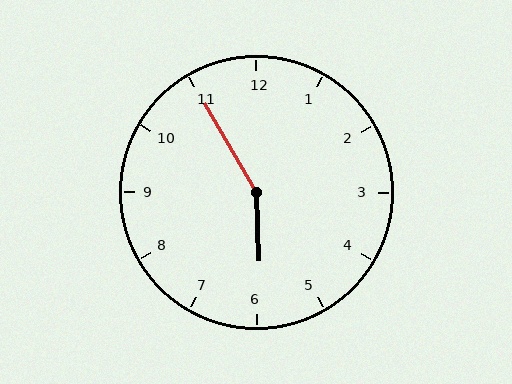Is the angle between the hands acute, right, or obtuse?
It is obtuse.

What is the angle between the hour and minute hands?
Approximately 152 degrees.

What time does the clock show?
5:55.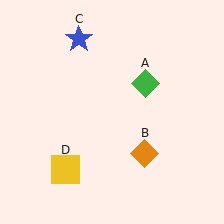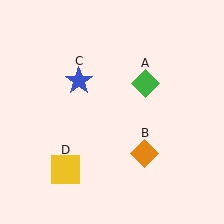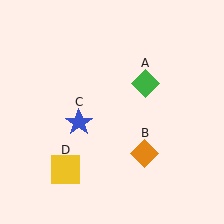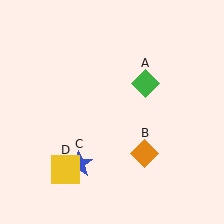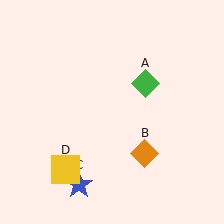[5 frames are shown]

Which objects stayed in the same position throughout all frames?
Green diamond (object A) and orange diamond (object B) and yellow square (object D) remained stationary.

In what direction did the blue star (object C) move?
The blue star (object C) moved down.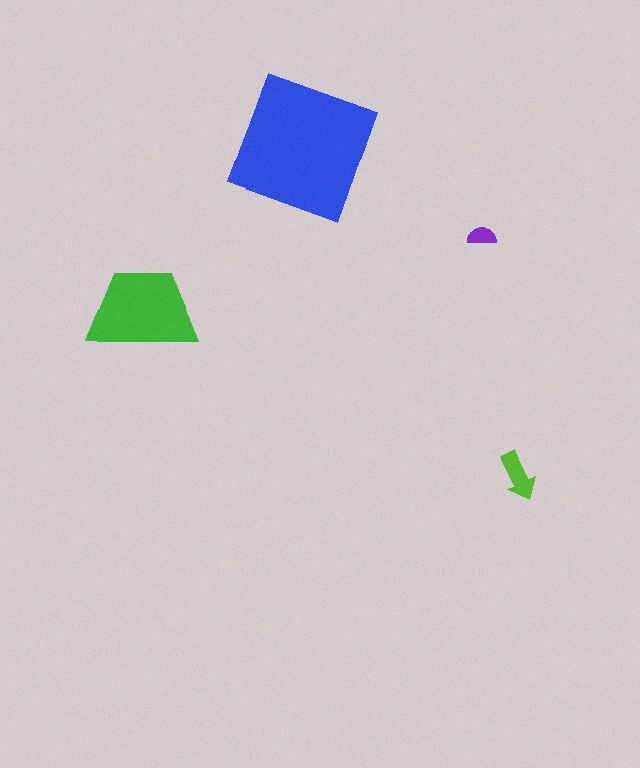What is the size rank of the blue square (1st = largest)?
1st.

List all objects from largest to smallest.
The blue square, the green trapezoid, the lime arrow, the purple semicircle.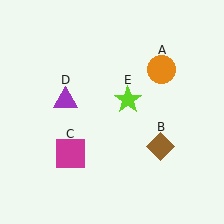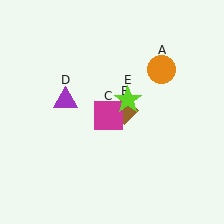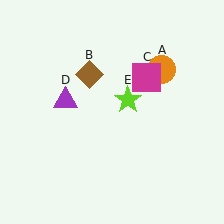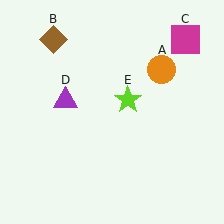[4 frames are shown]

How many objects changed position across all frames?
2 objects changed position: brown diamond (object B), magenta square (object C).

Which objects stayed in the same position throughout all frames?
Orange circle (object A) and purple triangle (object D) and lime star (object E) remained stationary.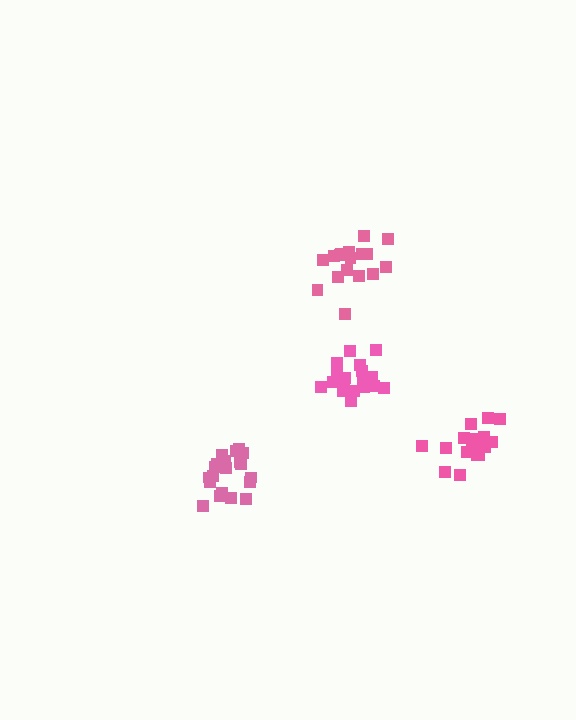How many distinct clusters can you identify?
There are 4 distinct clusters.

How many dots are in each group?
Group 1: 17 dots, Group 2: 18 dots, Group 3: 21 dots, Group 4: 20 dots (76 total).